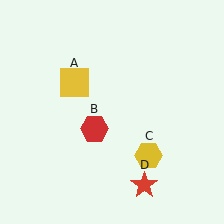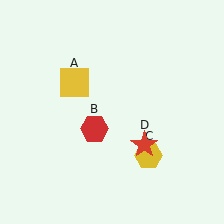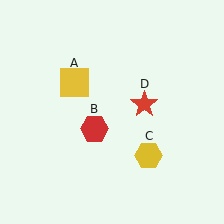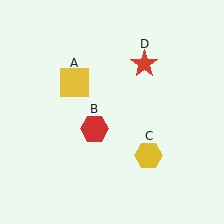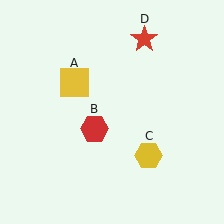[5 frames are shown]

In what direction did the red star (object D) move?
The red star (object D) moved up.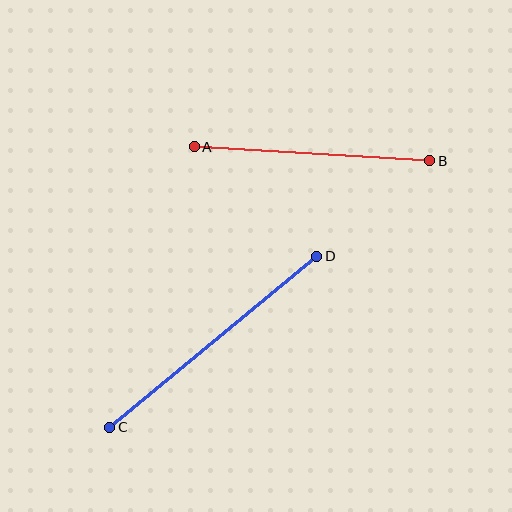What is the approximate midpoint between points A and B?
The midpoint is at approximately (312, 154) pixels.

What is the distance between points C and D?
The distance is approximately 269 pixels.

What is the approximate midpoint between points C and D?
The midpoint is at approximately (213, 342) pixels.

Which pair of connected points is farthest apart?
Points C and D are farthest apart.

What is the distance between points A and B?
The distance is approximately 236 pixels.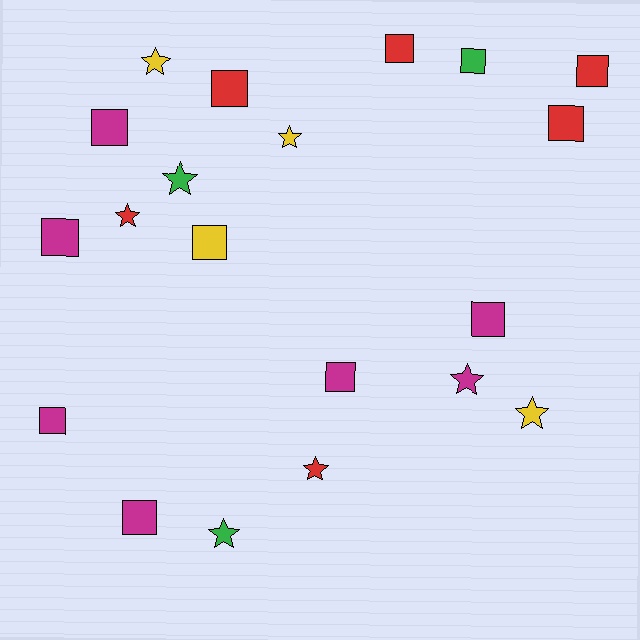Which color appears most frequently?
Magenta, with 7 objects.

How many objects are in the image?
There are 20 objects.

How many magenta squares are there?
There are 6 magenta squares.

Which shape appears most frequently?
Square, with 12 objects.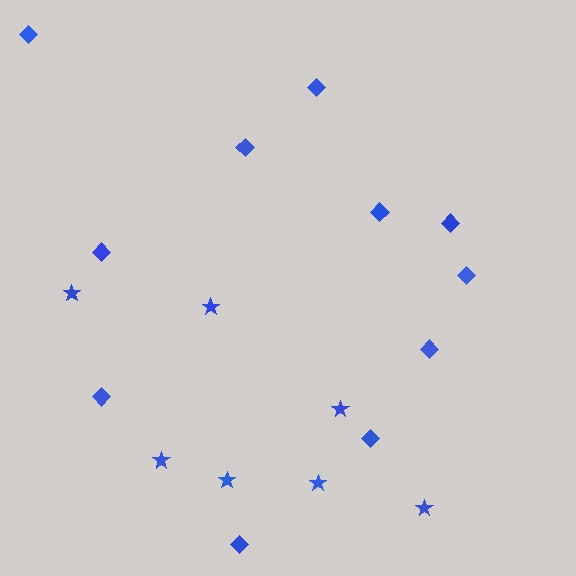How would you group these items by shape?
There are 2 groups: one group of diamonds (11) and one group of stars (7).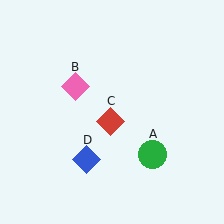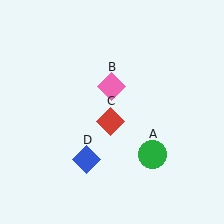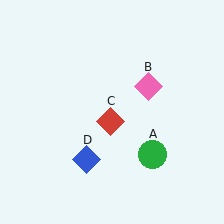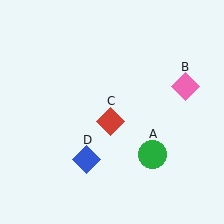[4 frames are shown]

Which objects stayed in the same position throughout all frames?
Green circle (object A) and red diamond (object C) and blue diamond (object D) remained stationary.